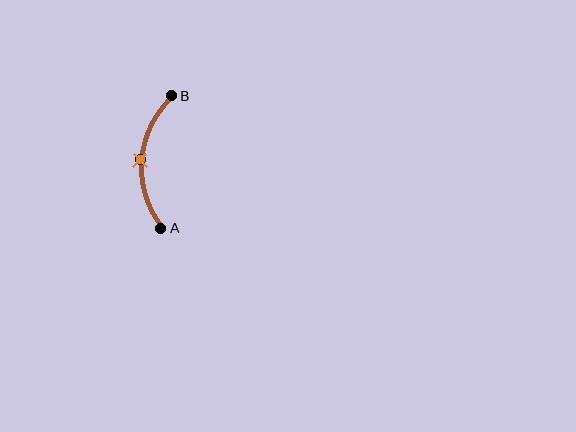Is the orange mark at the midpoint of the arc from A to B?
Yes. The orange mark lies on the arc at equal arc-length from both A and B — it is the arc midpoint.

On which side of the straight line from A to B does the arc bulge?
The arc bulges to the left of the straight line connecting A and B.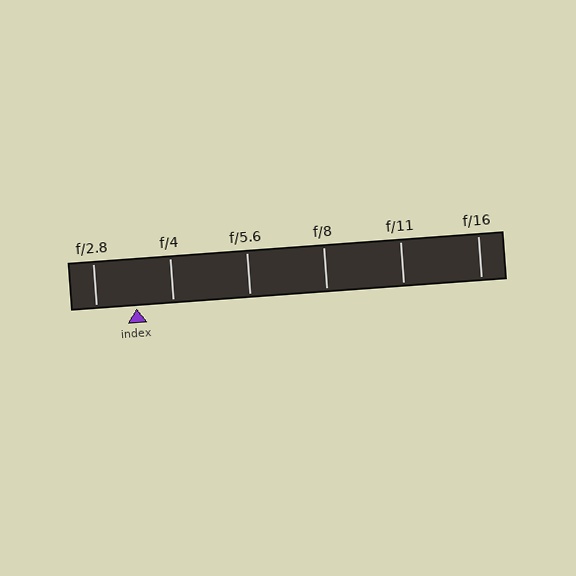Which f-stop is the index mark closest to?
The index mark is closest to f/4.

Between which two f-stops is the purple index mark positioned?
The index mark is between f/2.8 and f/4.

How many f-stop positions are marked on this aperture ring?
There are 6 f-stop positions marked.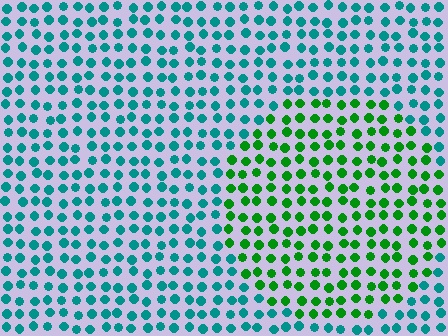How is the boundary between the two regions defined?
The boundary is defined purely by a slight shift in hue (about 52 degrees). Spacing, size, and orientation are identical on both sides.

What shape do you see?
I see a circle.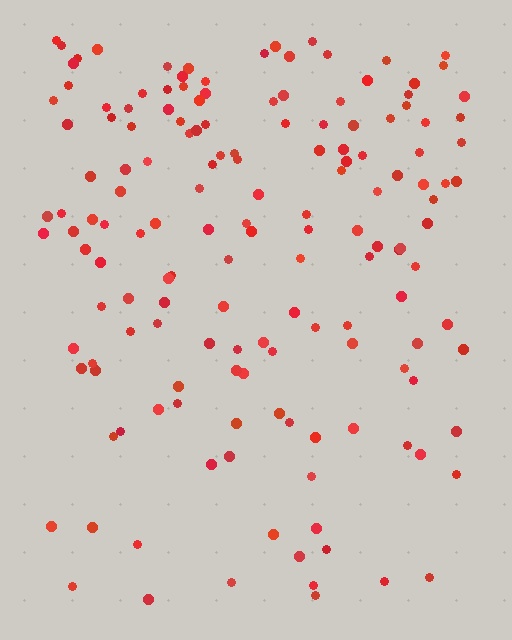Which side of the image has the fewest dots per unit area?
The bottom.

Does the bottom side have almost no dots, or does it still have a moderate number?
Still a moderate number, just noticeably fewer than the top.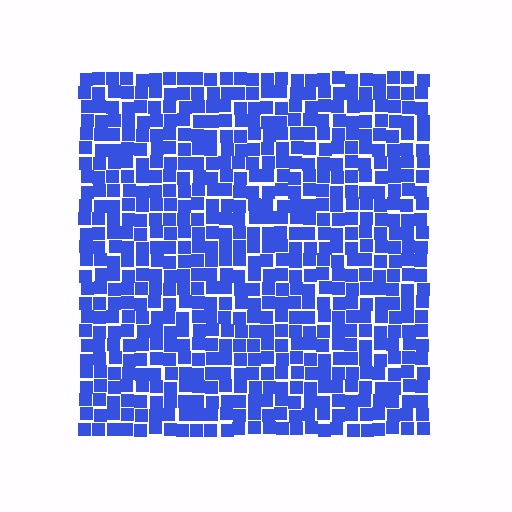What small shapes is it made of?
It is made of small squares.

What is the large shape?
The large shape is a square.